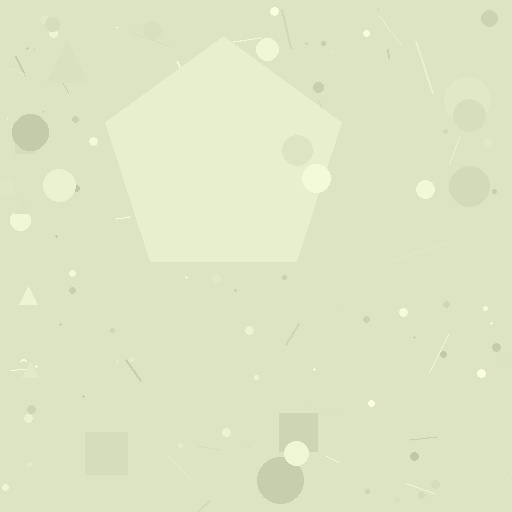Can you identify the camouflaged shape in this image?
The camouflaged shape is a pentagon.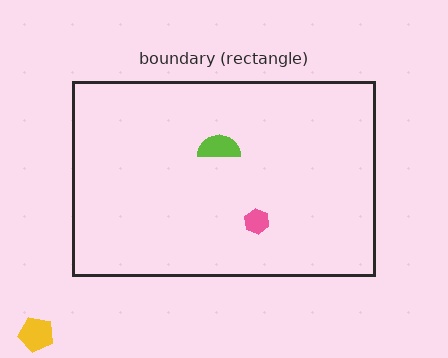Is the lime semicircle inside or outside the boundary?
Inside.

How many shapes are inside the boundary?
2 inside, 1 outside.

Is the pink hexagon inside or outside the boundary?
Inside.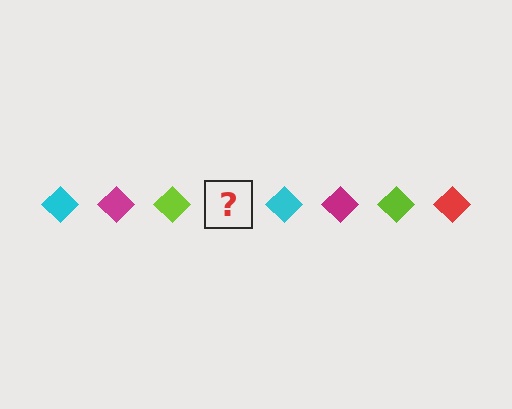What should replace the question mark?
The question mark should be replaced with a red diamond.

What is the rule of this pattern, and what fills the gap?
The rule is that the pattern cycles through cyan, magenta, lime, red diamonds. The gap should be filled with a red diamond.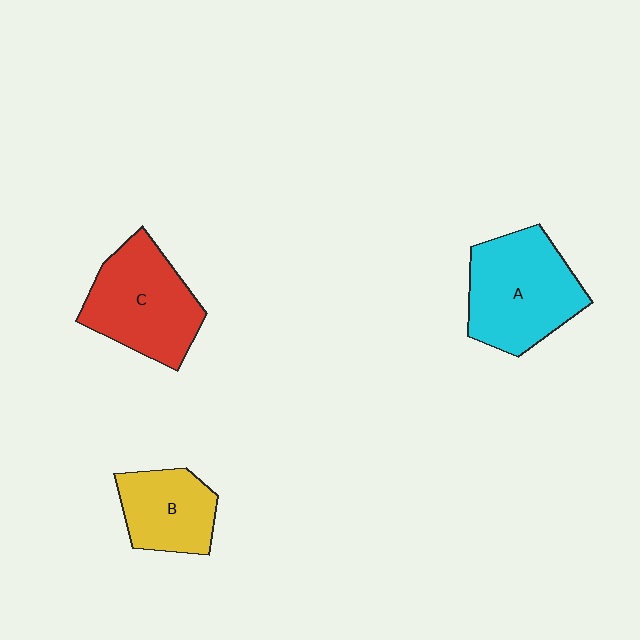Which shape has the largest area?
Shape A (cyan).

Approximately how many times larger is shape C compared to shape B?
Approximately 1.5 times.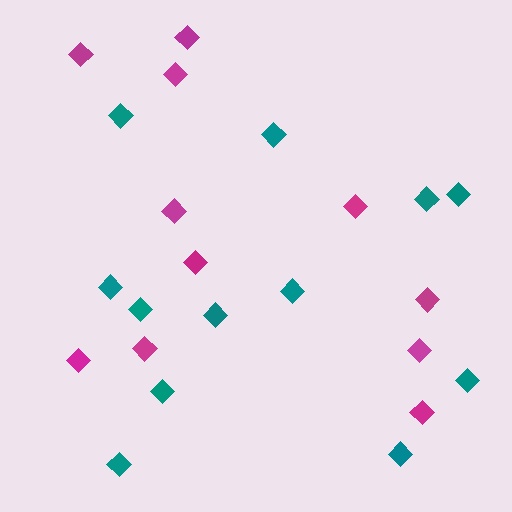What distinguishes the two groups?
There are 2 groups: one group of magenta diamonds (11) and one group of teal diamonds (12).